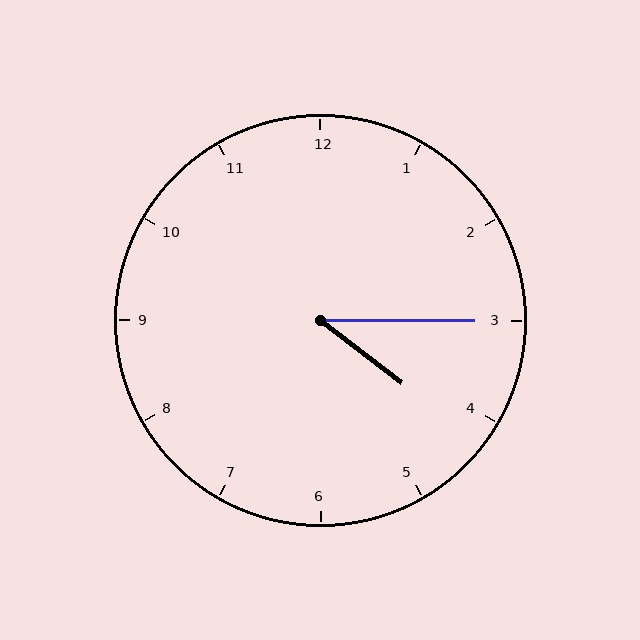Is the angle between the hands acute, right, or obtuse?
It is acute.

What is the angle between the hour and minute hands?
Approximately 38 degrees.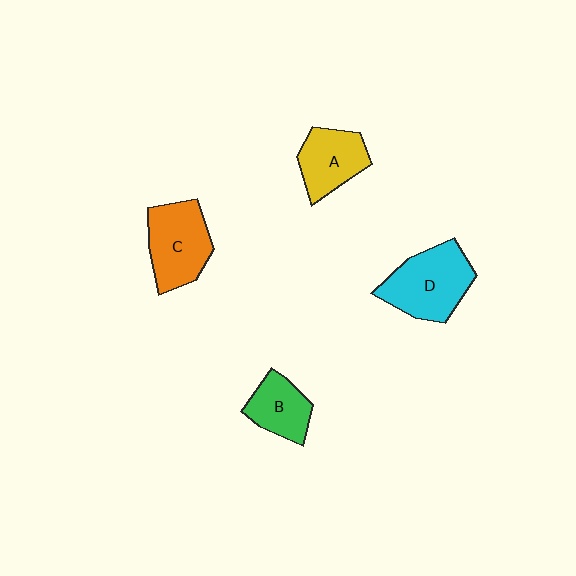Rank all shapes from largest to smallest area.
From largest to smallest: D (cyan), C (orange), A (yellow), B (green).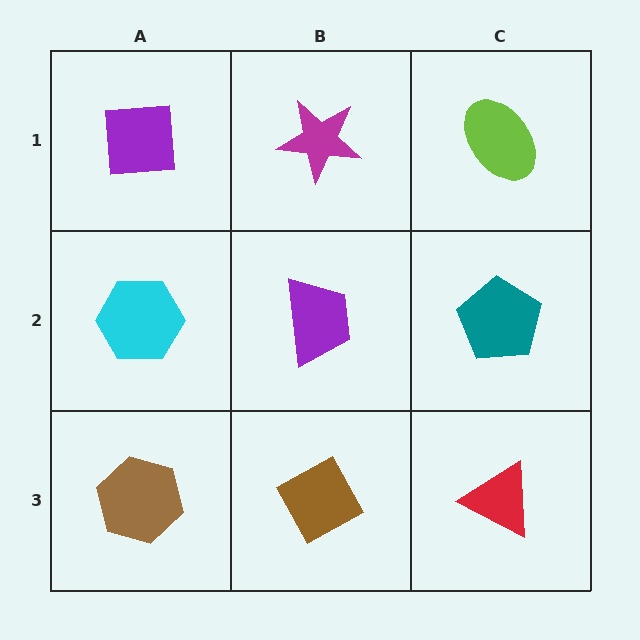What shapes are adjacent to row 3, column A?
A cyan hexagon (row 2, column A), a brown diamond (row 3, column B).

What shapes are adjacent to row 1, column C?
A teal pentagon (row 2, column C), a magenta star (row 1, column B).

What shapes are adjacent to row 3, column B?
A purple trapezoid (row 2, column B), a brown hexagon (row 3, column A), a red triangle (row 3, column C).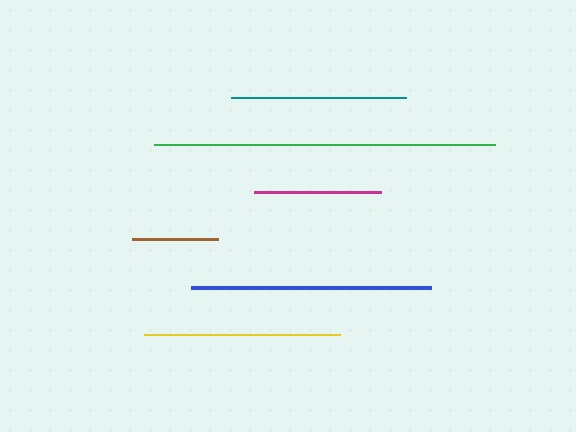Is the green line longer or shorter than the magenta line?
The green line is longer than the magenta line.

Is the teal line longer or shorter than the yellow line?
The yellow line is longer than the teal line.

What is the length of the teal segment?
The teal segment is approximately 176 pixels long.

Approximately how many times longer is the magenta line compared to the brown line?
The magenta line is approximately 1.5 times the length of the brown line.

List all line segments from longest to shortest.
From longest to shortest: green, blue, yellow, teal, magenta, brown.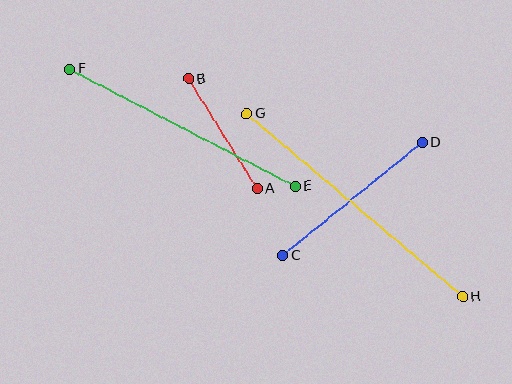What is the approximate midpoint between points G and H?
The midpoint is at approximately (355, 205) pixels.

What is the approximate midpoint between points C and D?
The midpoint is at approximately (352, 199) pixels.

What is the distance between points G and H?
The distance is approximately 283 pixels.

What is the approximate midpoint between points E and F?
The midpoint is at approximately (182, 128) pixels.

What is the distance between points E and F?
The distance is approximately 254 pixels.